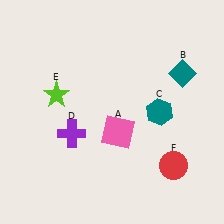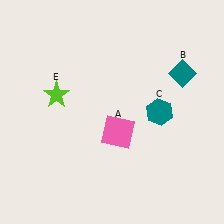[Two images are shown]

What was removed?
The red circle (F), the purple cross (D) were removed in Image 2.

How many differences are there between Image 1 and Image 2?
There are 2 differences between the two images.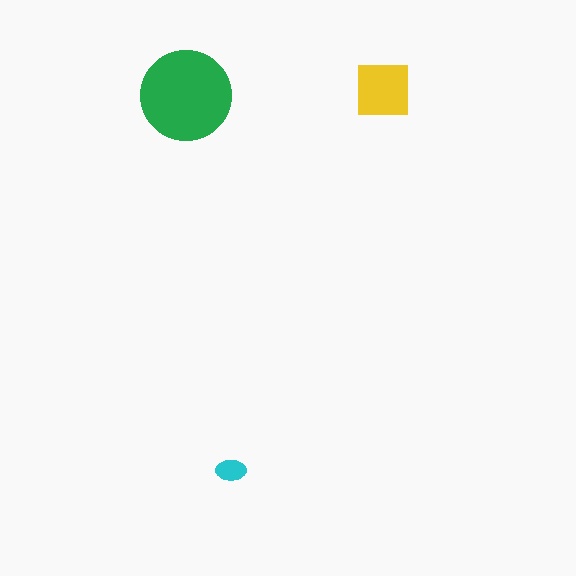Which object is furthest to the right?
The yellow square is rightmost.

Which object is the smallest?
The cyan ellipse.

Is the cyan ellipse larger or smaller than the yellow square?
Smaller.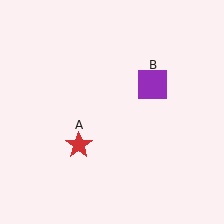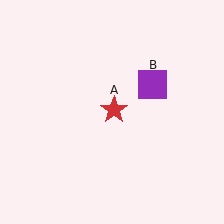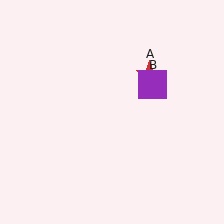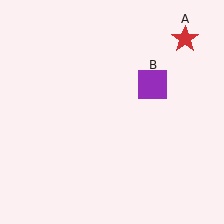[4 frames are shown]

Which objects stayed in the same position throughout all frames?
Purple square (object B) remained stationary.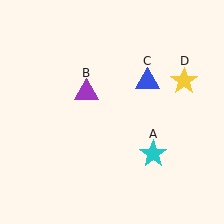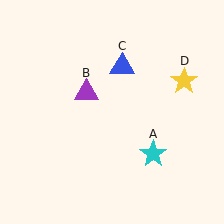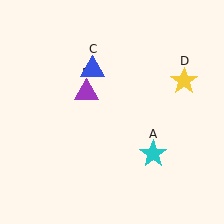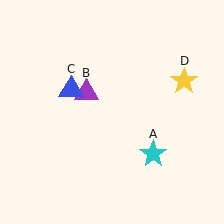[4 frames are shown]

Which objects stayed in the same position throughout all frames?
Cyan star (object A) and purple triangle (object B) and yellow star (object D) remained stationary.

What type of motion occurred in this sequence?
The blue triangle (object C) rotated counterclockwise around the center of the scene.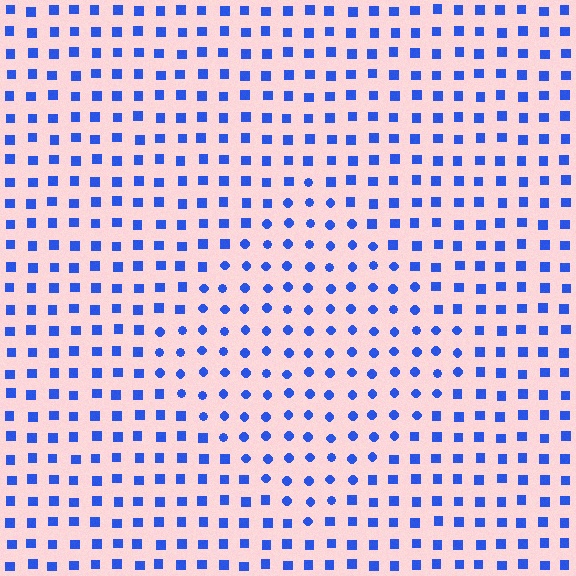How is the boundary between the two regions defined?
The boundary is defined by a change in element shape: circles inside vs. squares outside. All elements share the same color and spacing.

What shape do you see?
I see a diamond.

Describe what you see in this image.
The image is filled with small blue elements arranged in a uniform grid. A diamond-shaped region contains circles, while the surrounding area contains squares. The boundary is defined purely by the change in element shape.